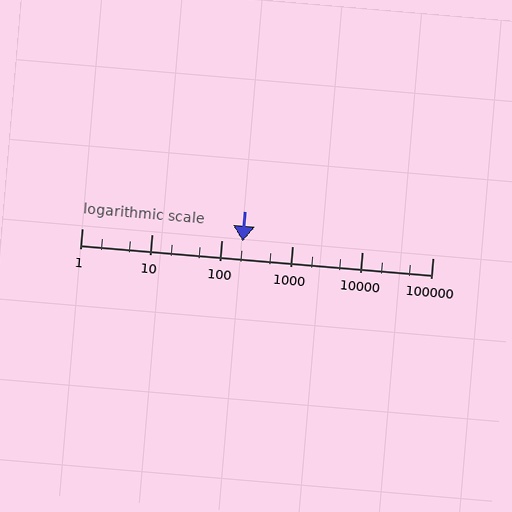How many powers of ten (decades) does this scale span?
The scale spans 5 decades, from 1 to 100000.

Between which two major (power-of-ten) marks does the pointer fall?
The pointer is between 100 and 1000.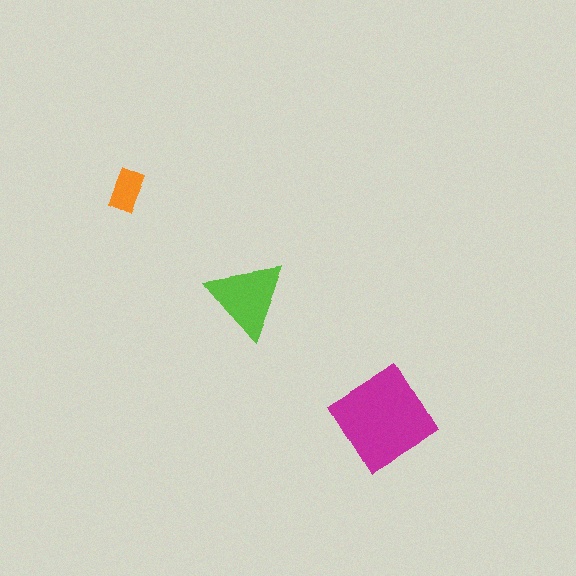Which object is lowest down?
The magenta diamond is bottommost.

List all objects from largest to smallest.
The magenta diamond, the lime triangle, the orange rectangle.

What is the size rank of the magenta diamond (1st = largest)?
1st.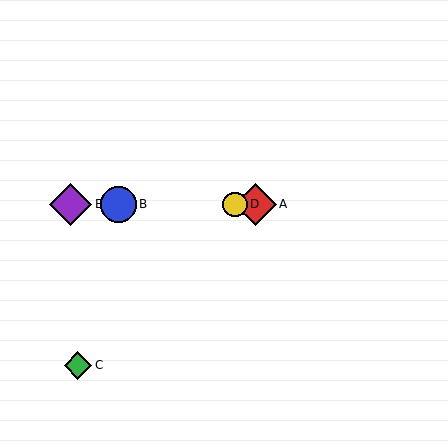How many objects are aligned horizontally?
4 objects (A, B, D, E) are aligned horizontally.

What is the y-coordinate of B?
Object B is at y≈204.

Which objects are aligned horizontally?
Objects A, B, D, E are aligned horizontally.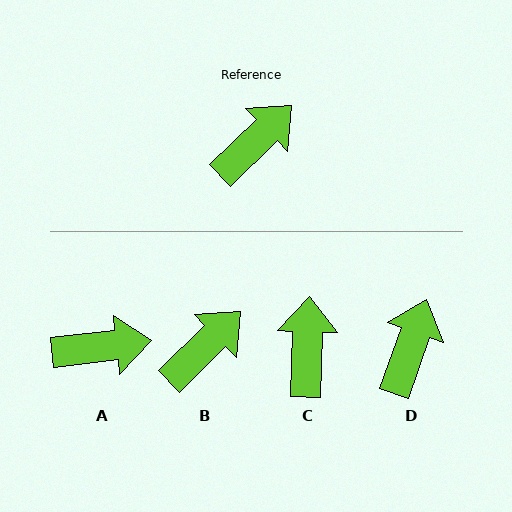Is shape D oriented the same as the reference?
No, it is off by about 26 degrees.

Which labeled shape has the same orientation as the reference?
B.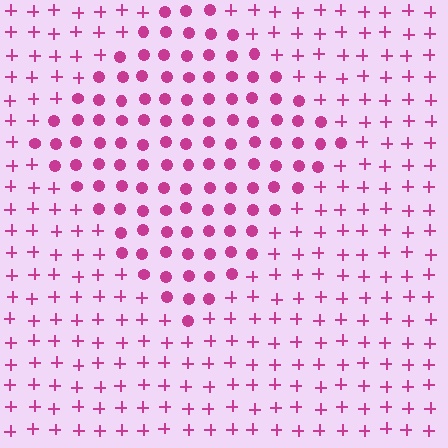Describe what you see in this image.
The image is filled with small magenta elements arranged in a uniform grid. A diamond-shaped region contains circles, while the surrounding area contains plus signs. The boundary is defined purely by the change in element shape.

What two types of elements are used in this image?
The image uses circles inside the diamond region and plus signs outside it.